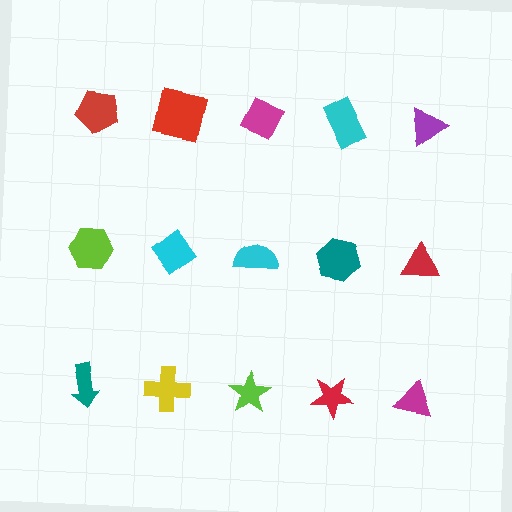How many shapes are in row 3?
5 shapes.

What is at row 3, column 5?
A magenta triangle.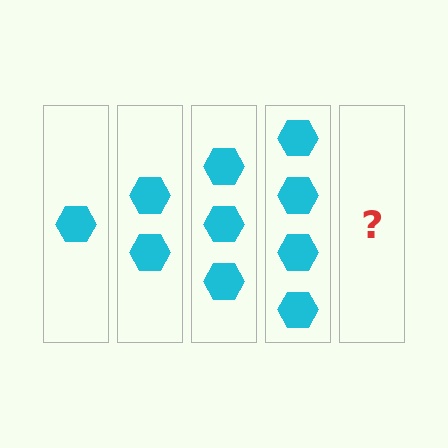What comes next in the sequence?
The next element should be 5 hexagons.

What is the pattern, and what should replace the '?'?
The pattern is that each step adds one more hexagon. The '?' should be 5 hexagons.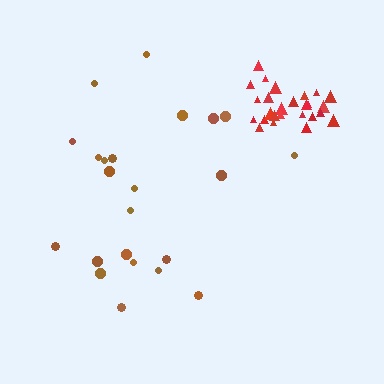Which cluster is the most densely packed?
Red.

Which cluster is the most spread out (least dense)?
Brown.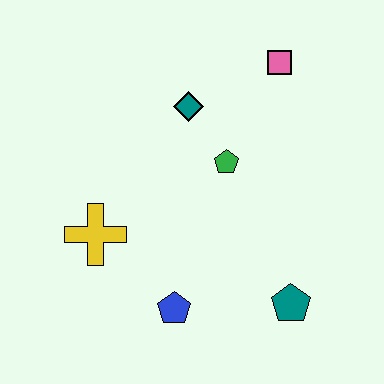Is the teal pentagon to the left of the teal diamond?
No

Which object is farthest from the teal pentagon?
The pink square is farthest from the teal pentagon.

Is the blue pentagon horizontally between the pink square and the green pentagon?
No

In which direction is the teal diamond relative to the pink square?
The teal diamond is to the left of the pink square.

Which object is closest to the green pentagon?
The teal diamond is closest to the green pentagon.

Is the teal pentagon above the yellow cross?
No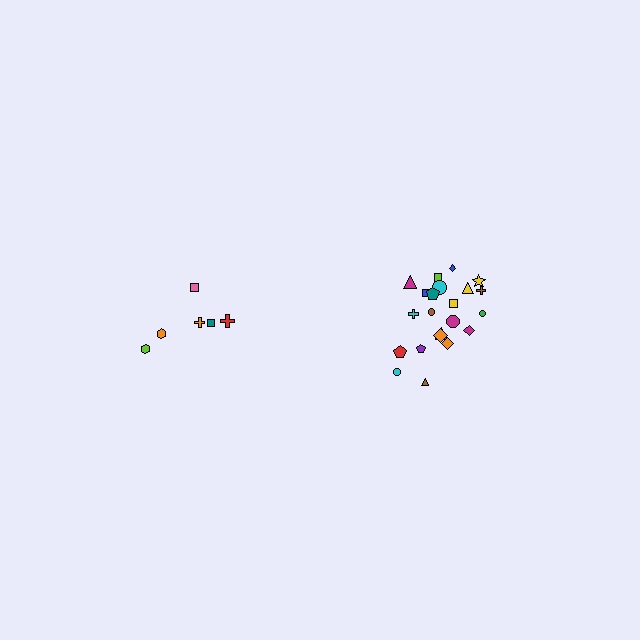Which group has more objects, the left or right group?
The right group.